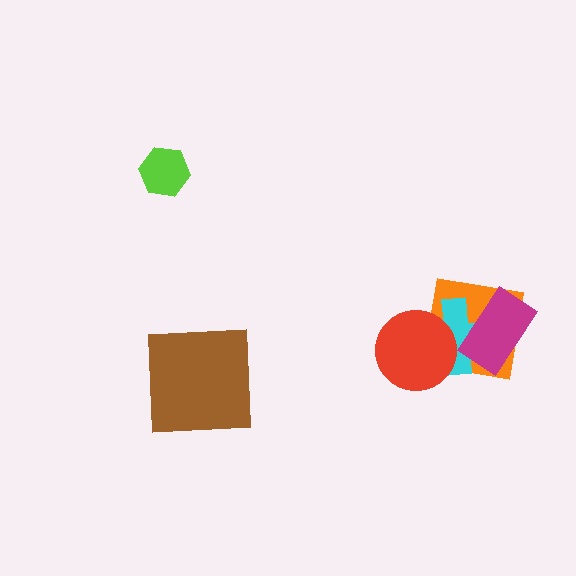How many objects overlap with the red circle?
2 objects overlap with the red circle.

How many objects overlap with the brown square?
0 objects overlap with the brown square.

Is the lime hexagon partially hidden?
No, no other shape covers it.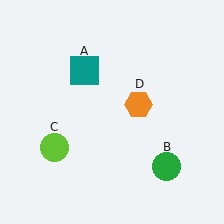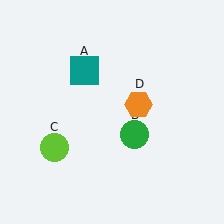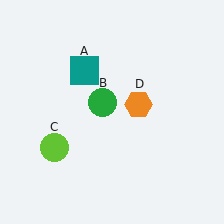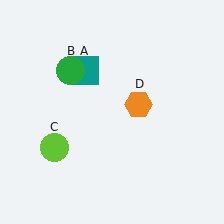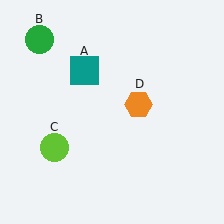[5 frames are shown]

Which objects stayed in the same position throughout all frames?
Teal square (object A) and lime circle (object C) and orange hexagon (object D) remained stationary.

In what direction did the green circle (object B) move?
The green circle (object B) moved up and to the left.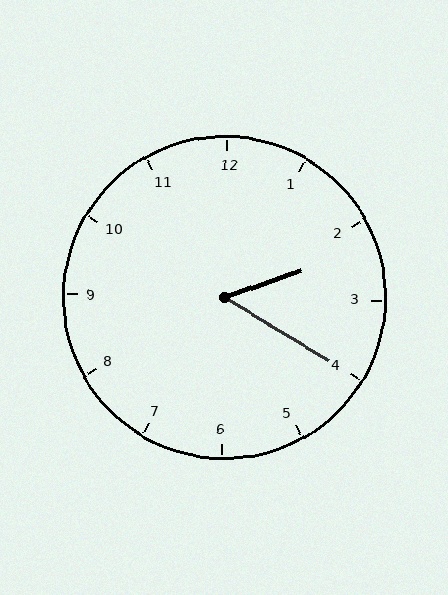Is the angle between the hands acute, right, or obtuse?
It is acute.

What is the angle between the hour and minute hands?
Approximately 50 degrees.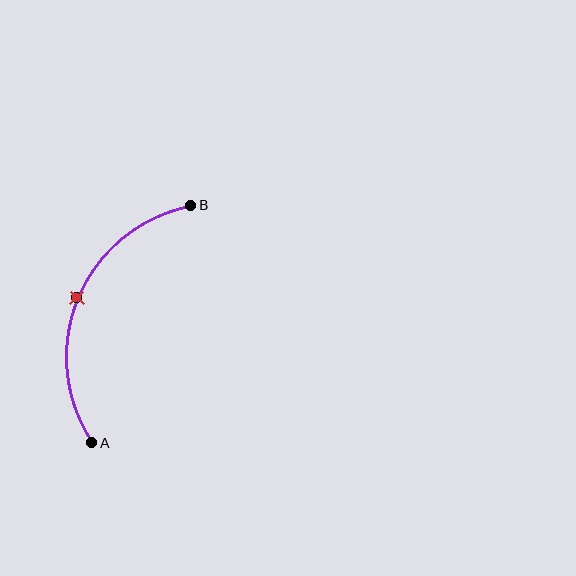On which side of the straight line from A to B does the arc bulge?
The arc bulges to the left of the straight line connecting A and B.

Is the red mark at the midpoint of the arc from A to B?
Yes. The red mark lies on the arc at equal arc-length from both A and B — it is the arc midpoint.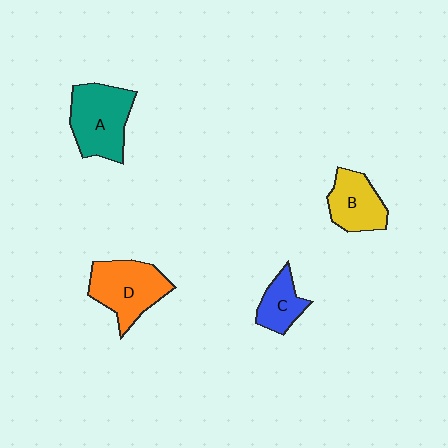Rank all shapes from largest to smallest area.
From largest to smallest: A (teal), D (orange), B (yellow), C (blue).